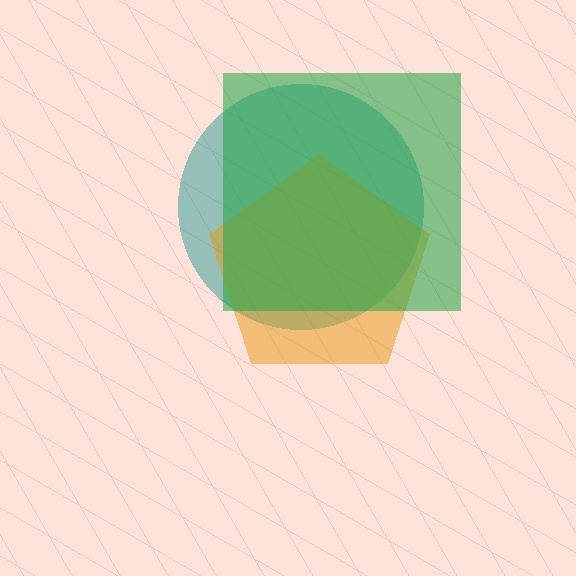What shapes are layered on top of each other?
The layered shapes are: a teal circle, an orange pentagon, a green square.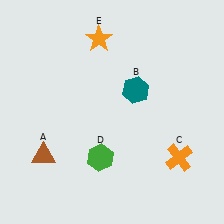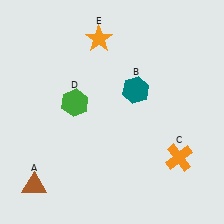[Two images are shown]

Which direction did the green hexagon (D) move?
The green hexagon (D) moved up.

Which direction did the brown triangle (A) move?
The brown triangle (A) moved down.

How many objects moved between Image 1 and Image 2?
2 objects moved between the two images.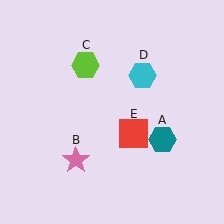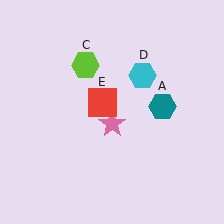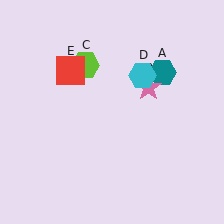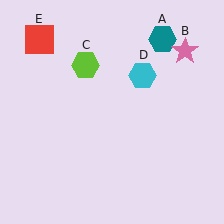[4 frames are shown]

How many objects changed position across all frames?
3 objects changed position: teal hexagon (object A), pink star (object B), red square (object E).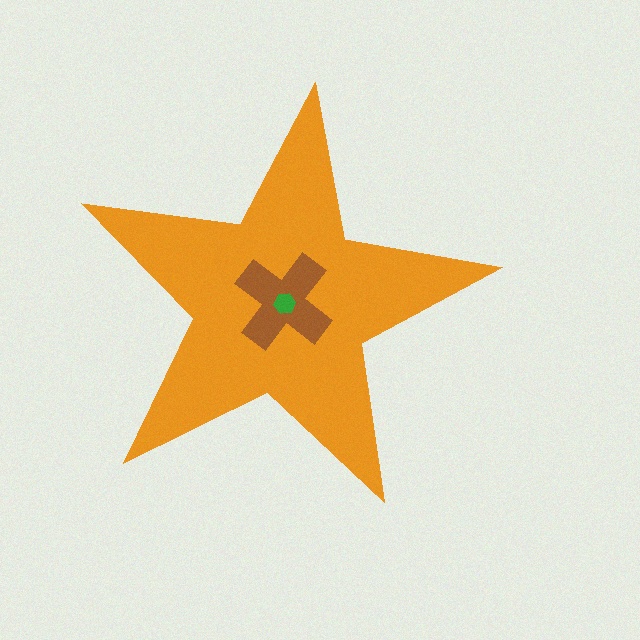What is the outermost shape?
The orange star.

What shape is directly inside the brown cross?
The green hexagon.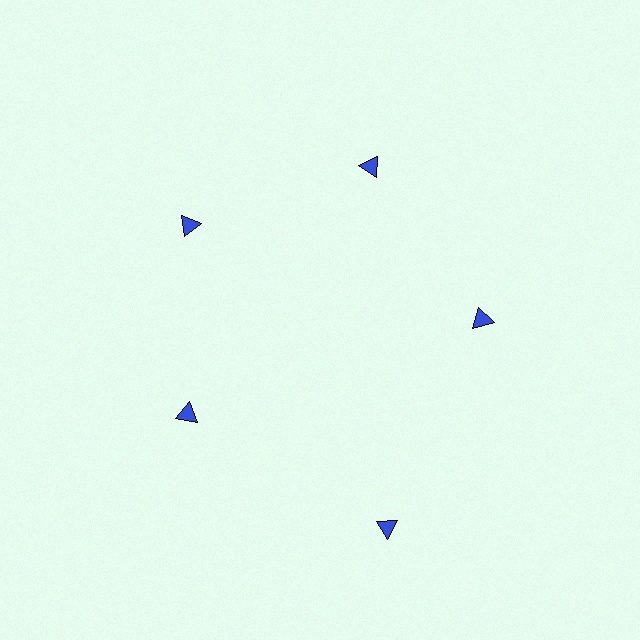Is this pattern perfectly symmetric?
No. The 5 blue triangles are arranged in a ring, but one element near the 5 o'clock position is pushed outward from the center, breaking the 5-fold rotational symmetry.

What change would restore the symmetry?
The symmetry would be restored by moving it inward, back onto the ring so that all 5 triangles sit at equal angles and equal distance from the center.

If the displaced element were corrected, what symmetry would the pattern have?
It would have 5-fold rotational symmetry — the pattern would map onto itself every 72 degrees.